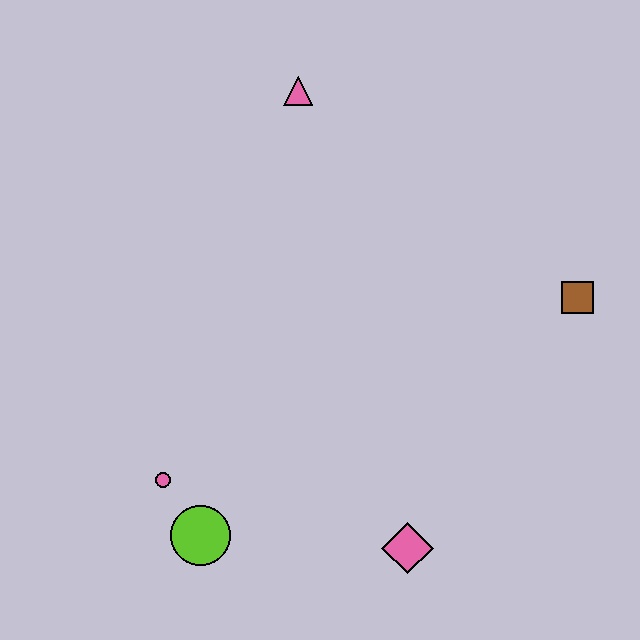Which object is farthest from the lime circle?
The pink triangle is farthest from the lime circle.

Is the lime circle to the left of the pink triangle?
Yes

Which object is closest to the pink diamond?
The lime circle is closest to the pink diamond.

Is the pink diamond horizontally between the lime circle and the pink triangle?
No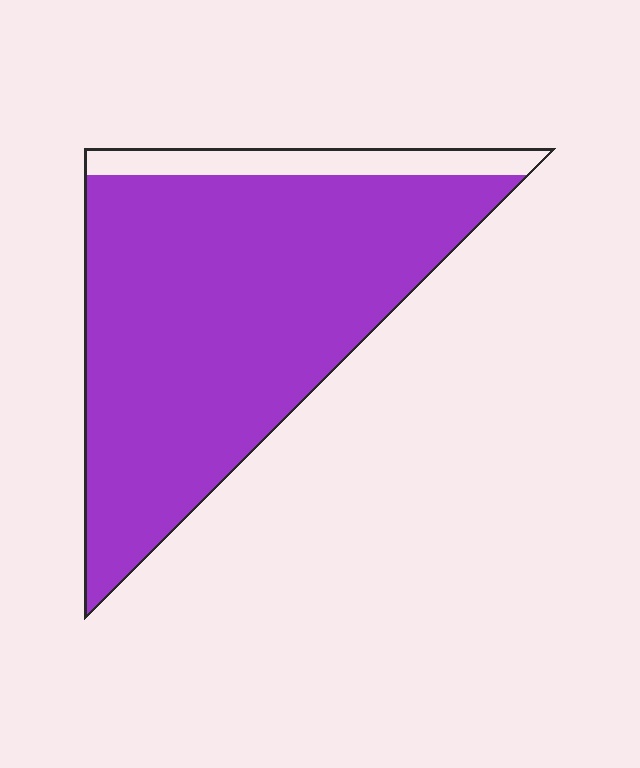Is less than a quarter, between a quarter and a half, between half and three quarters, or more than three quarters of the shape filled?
More than three quarters.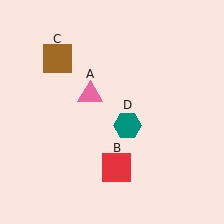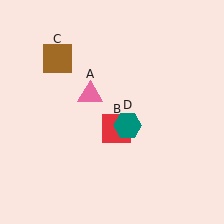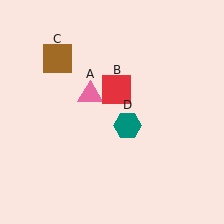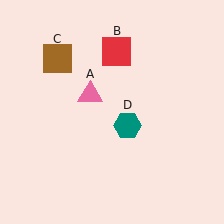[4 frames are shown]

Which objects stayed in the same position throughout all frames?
Pink triangle (object A) and brown square (object C) and teal hexagon (object D) remained stationary.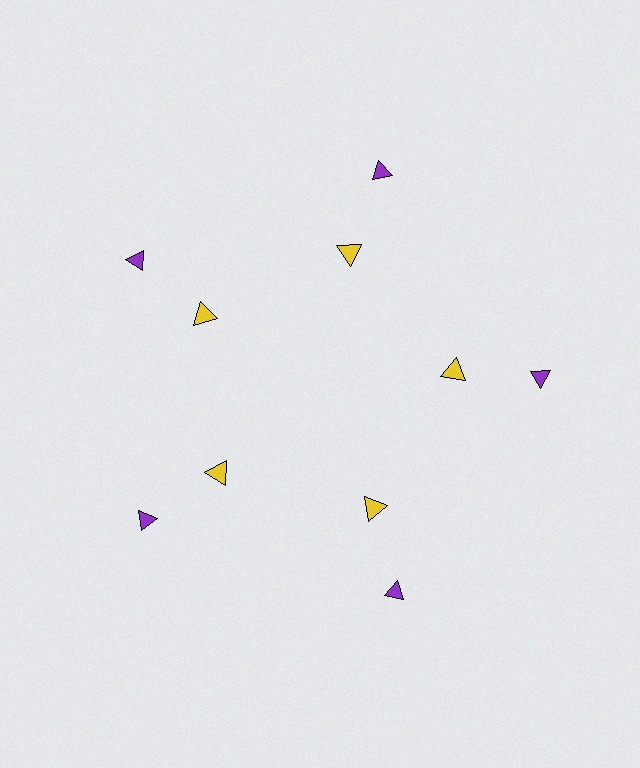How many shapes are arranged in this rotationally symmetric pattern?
There are 10 shapes, arranged in 5 groups of 2.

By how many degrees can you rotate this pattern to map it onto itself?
The pattern maps onto itself every 72 degrees of rotation.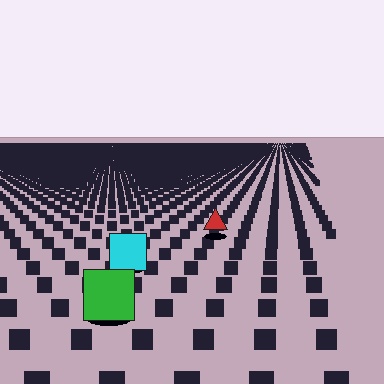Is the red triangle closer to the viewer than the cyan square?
No. The cyan square is closer — you can tell from the texture gradient: the ground texture is coarser near it.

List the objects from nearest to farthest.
From nearest to farthest: the green square, the cyan square, the red triangle.